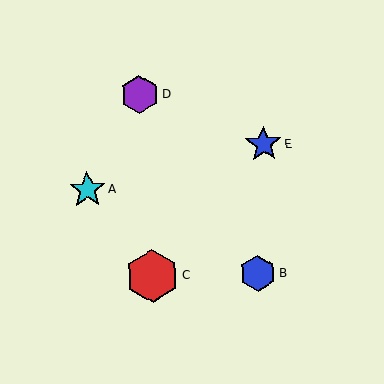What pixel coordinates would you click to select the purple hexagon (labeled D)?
Click at (140, 94) to select the purple hexagon D.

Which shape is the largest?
The red hexagon (labeled C) is the largest.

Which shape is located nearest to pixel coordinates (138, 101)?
The purple hexagon (labeled D) at (140, 94) is nearest to that location.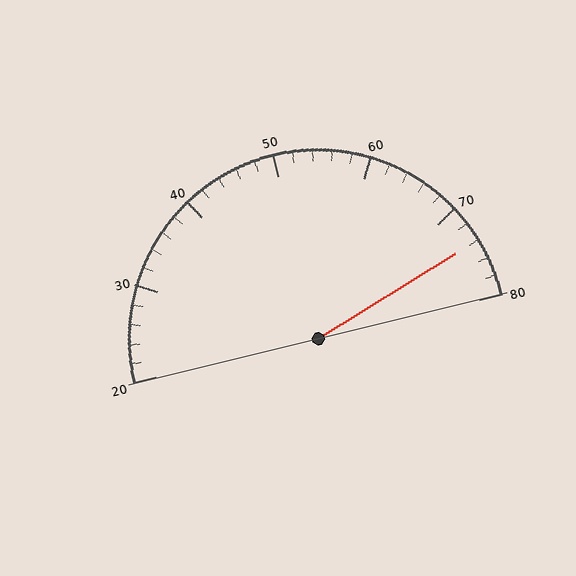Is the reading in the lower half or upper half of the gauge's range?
The reading is in the upper half of the range (20 to 80).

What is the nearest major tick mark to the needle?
The nearest major tick mark is 70.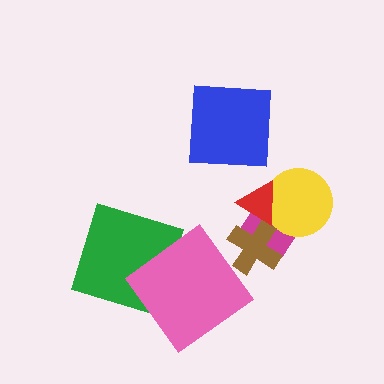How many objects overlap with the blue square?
0 objects overlap with the blue square.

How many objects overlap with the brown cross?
2 objects overlap with the brown cross.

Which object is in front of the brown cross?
The red triangle is in front of the brown cross.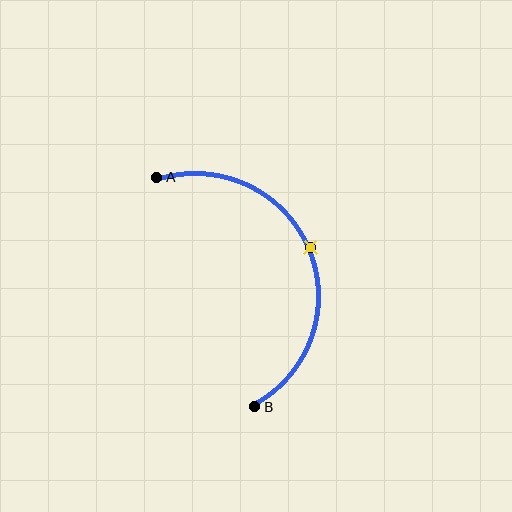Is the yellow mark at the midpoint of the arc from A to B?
Yes. The yellow mark lies on the arc at equal arc-length from both A and B — it is the arc midpoint.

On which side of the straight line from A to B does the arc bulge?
The arc bulges to the right of the straight line connecting A and B.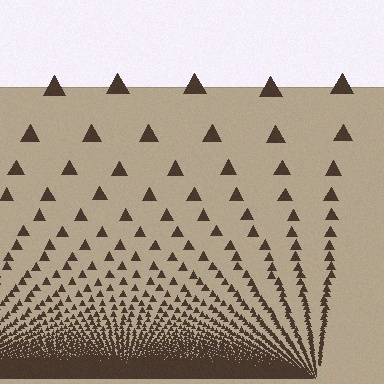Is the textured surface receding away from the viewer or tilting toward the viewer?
The surface appears to tilt toward the viewer. Texture elements get larger and sparser toward the top.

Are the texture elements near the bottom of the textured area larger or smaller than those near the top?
Smaller. The gradient is inverted — elements near the bottom are smaller and denser.